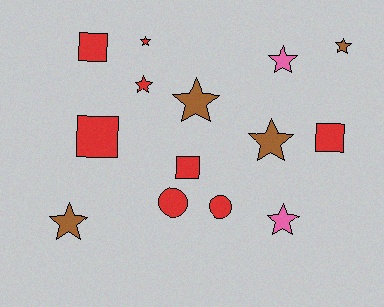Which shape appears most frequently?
Star, with 8 objects.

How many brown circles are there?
There are no brown circles.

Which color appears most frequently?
Red, with 8 objects.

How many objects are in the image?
There are 14 objects.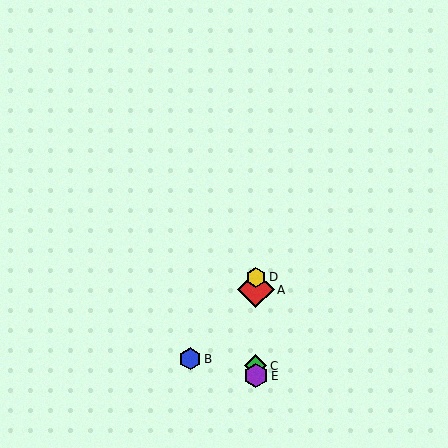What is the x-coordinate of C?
Object C is at x≈256.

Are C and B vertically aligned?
No, C is at x≈256 and B is at x≈190.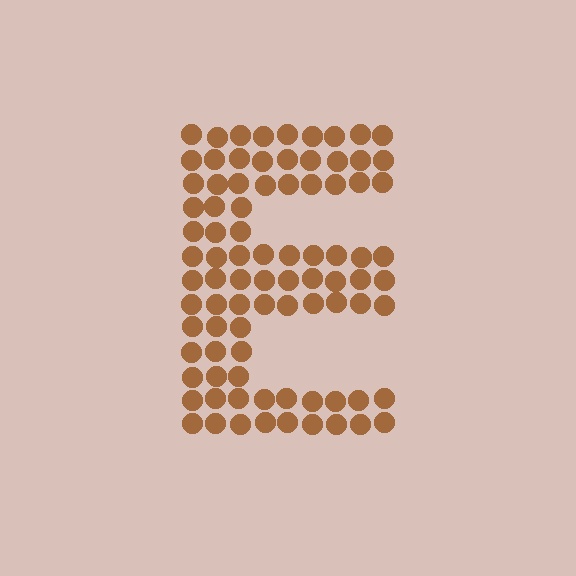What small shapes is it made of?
It is made of small circles.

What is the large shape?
The large shape is the letter E.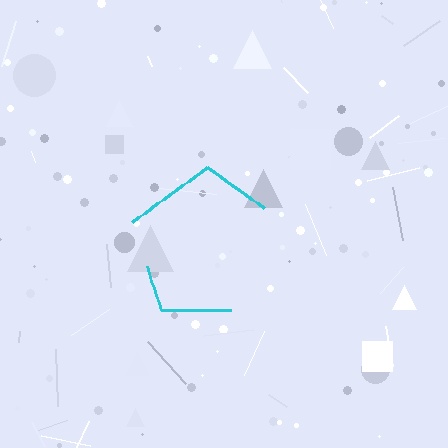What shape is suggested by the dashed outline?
The dashed outline suggests a pentagon.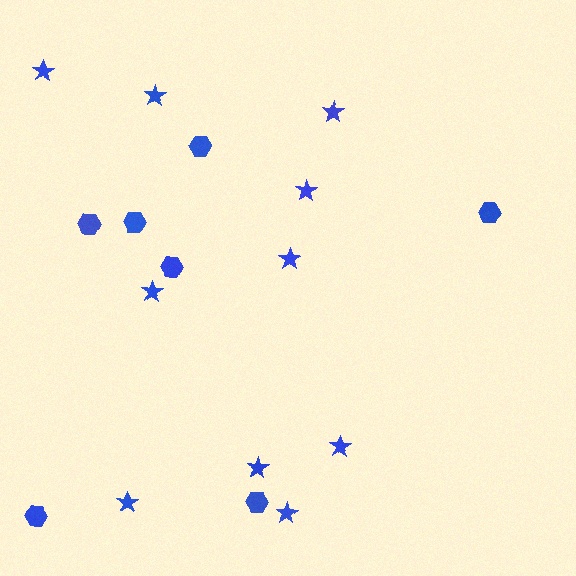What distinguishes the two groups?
There are 2 groups: one group of stars (10) and one group of hexagons (7).